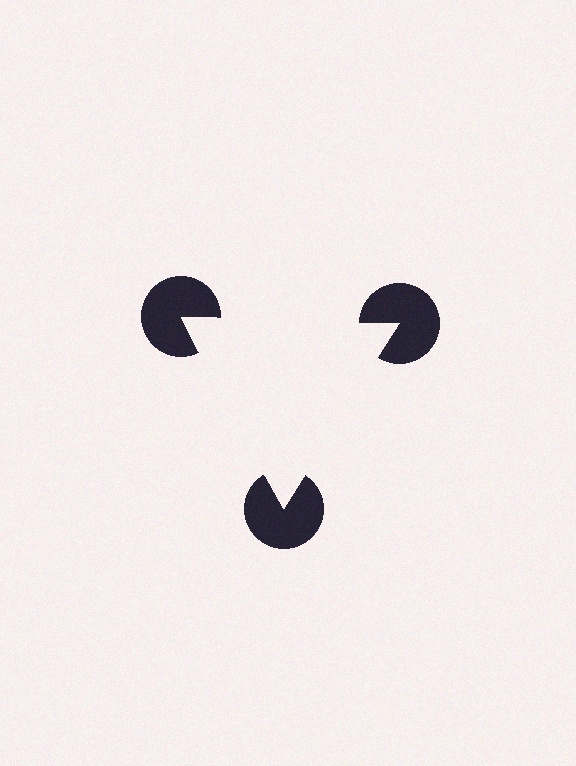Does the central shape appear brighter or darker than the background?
It typically appears slightly brighter than the background, even though no actual brightness change is drawn.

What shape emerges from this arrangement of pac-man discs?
An illusory triangle — its edges are inferred from the aligned wedge cuts in the pac-man discs, not physically drawn.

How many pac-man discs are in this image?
There are 3 — one at each vertex of the illusory triangle.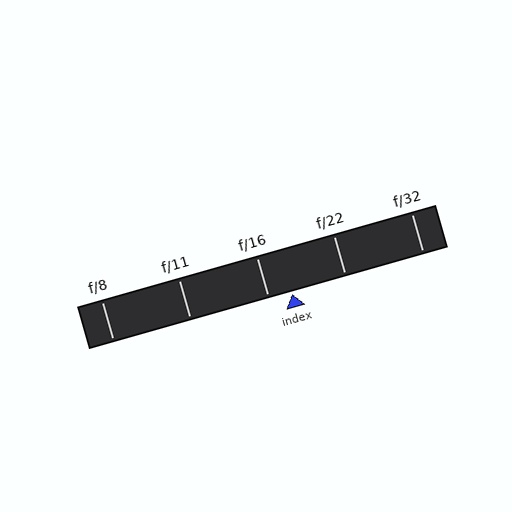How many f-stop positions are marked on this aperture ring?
There are 5 f-stop positions marked.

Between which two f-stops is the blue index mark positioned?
The index mark is between f/16 and f/22.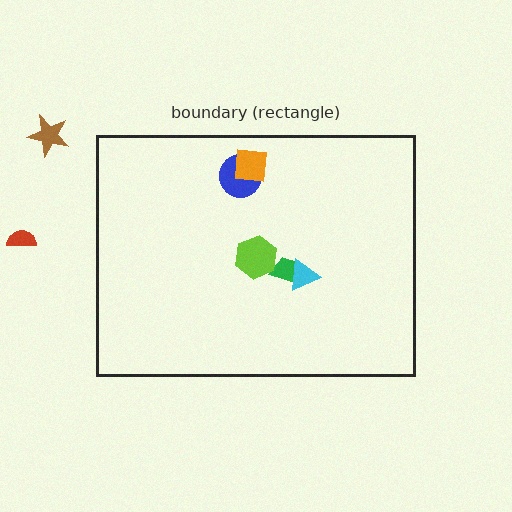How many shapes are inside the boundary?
5 inside, 2 outside.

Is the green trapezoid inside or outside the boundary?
Inside.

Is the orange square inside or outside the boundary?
Inside.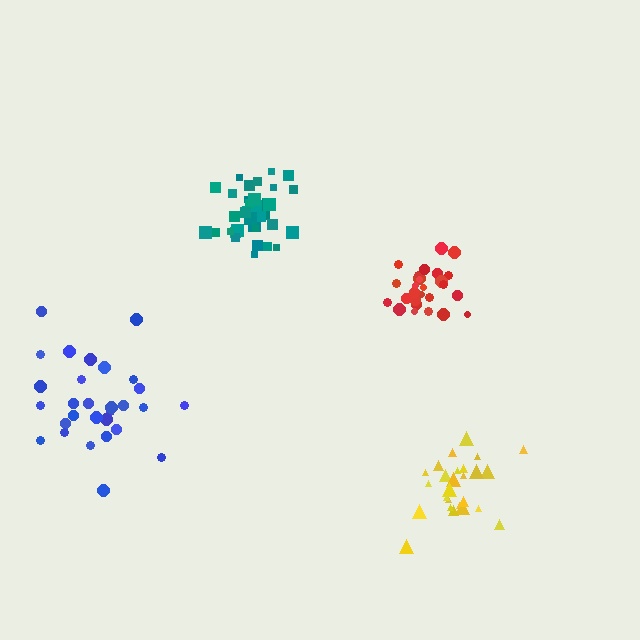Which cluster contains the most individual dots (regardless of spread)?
Teal (35).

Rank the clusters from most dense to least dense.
teal, red, yellow, blue.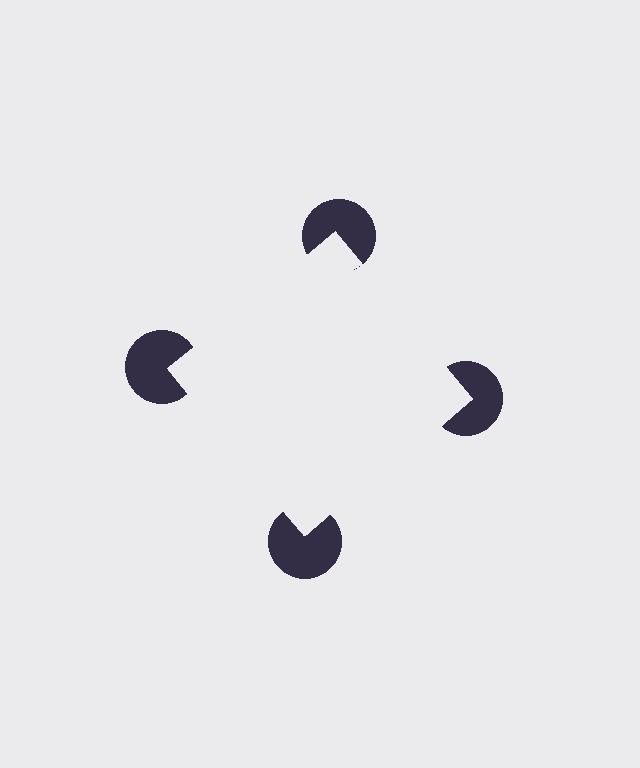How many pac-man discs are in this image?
There are 4 — one at each vertex of the illusory square.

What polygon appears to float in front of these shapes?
An illusory square — its edges are inferred from the aligned wedge cuts in the pac-man discs, not physically drawn.